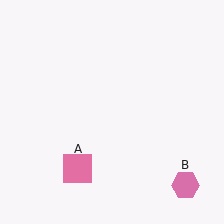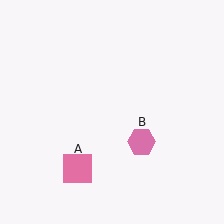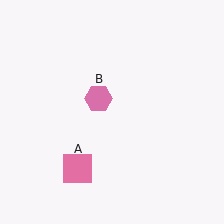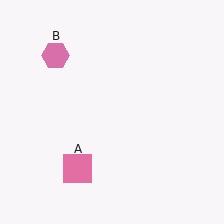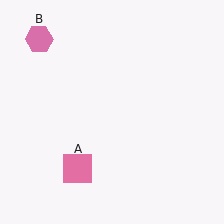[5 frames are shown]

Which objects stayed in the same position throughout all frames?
Pink square (object A) remained stationary.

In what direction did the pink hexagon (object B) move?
The pink hexagon (object B) moved up and to the left.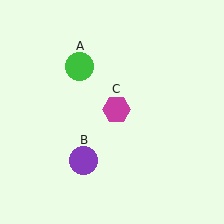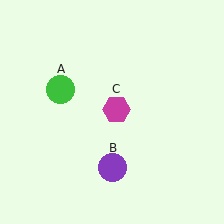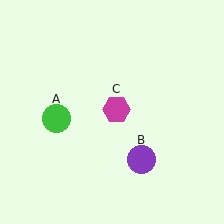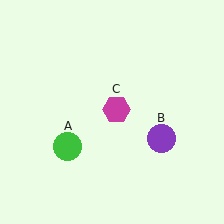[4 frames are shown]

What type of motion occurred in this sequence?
The green circle (object A), purple circle (object B) rotated counterclockwise around the center of the scene.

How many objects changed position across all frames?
2 objects changed position: green circle (object A), purple circle (object B).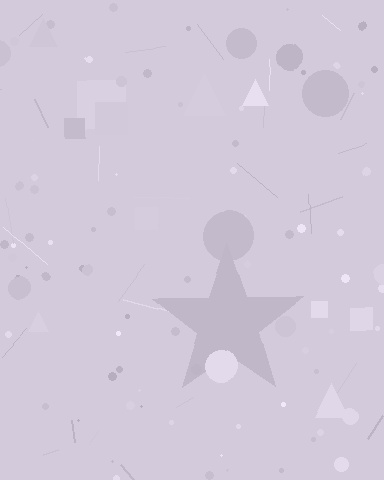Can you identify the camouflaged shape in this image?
The camouflaged shape is a star.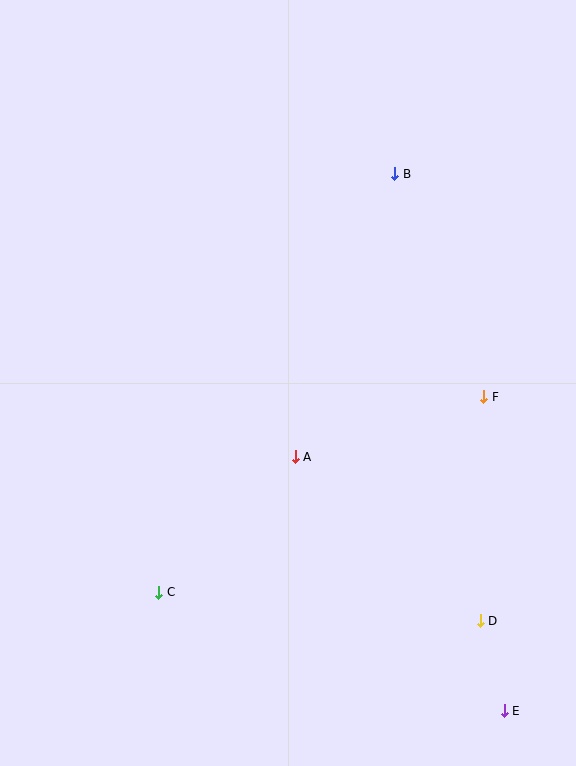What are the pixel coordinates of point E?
Point E is at (504, 711).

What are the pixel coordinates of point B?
Point B is at (395, 174).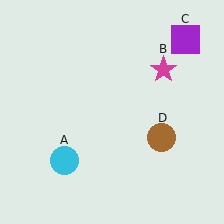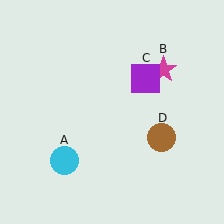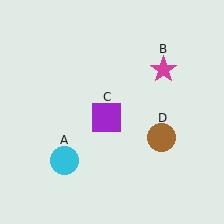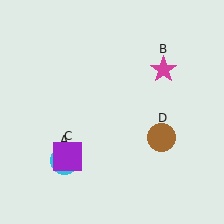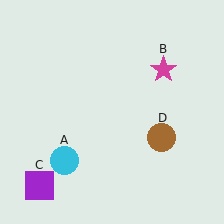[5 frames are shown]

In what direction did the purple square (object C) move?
The purple square (object C) moved down and to the left.